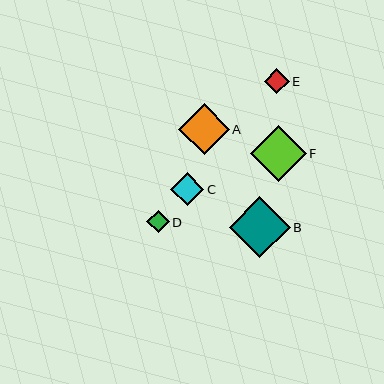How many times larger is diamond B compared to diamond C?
Diamond B is approximately 1.8 times the size of diamond C.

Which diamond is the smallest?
Diamond D is the smallest with a size of approximately 22 pixels.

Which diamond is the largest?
Diamond B is the largest with a size of approximately 61 pixels.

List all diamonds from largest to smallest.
From largest to smallest: B, F, A, C, E, D.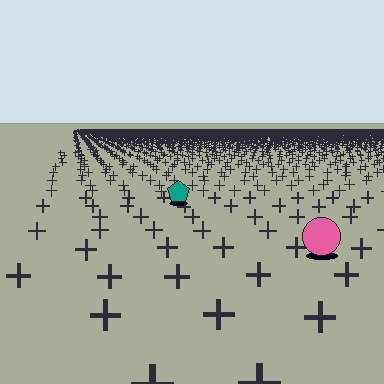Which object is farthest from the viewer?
The teal pentagon is farthest from the viewer. It appears smaller and the ground texture around it is denser.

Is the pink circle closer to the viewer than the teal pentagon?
Yes. The pink circle is closer — you can tell from the texture gradient: the ground texture is coarser near it.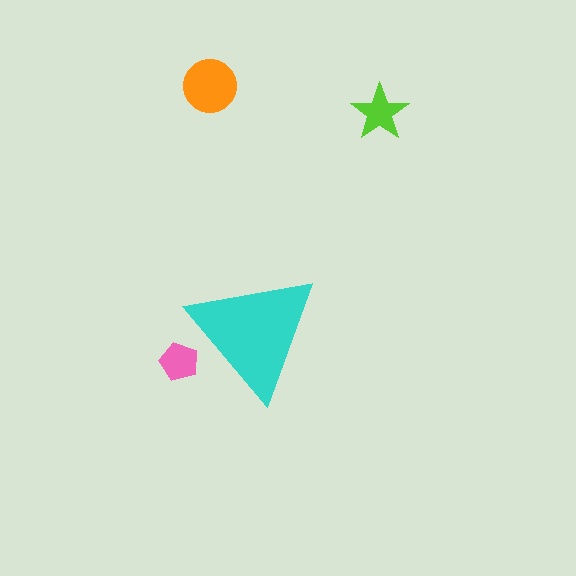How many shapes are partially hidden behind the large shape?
1 shape is partially hidden.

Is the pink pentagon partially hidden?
Yes, the pink pentagon is partially hidden behind the cyan triangle.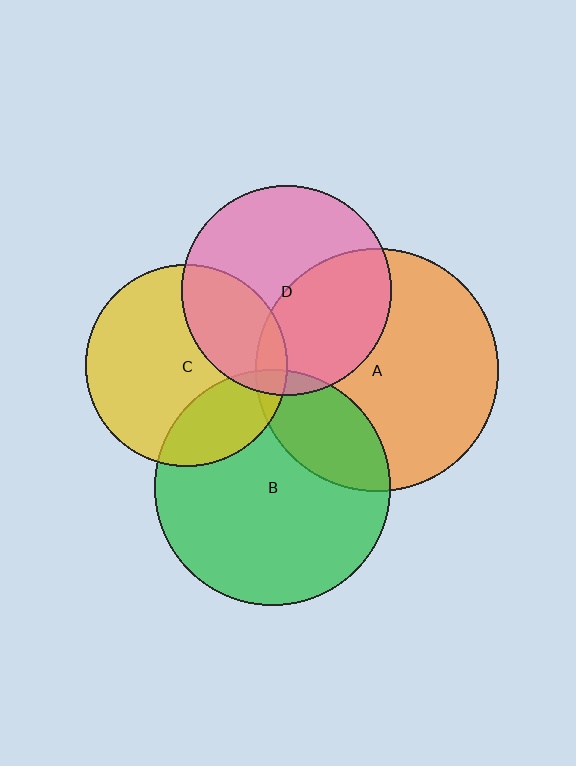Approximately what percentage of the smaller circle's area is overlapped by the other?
Approximately 5%.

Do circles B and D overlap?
Yes.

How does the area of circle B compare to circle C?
Approximately 1.4 times.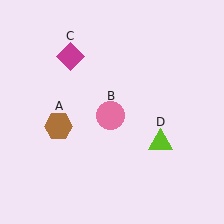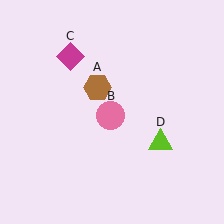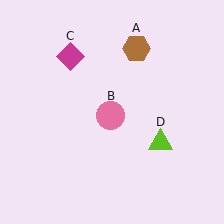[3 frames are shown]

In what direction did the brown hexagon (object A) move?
The brown hexagon (object A) moved up and to the right.